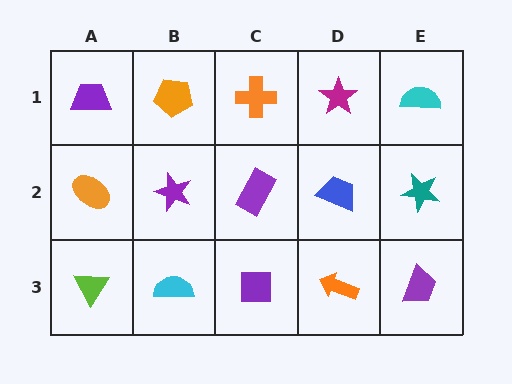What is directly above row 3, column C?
A purple rectangle.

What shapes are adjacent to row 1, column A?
An orange ellipse (row 2, column A), an orange pentagon (row 1, column B).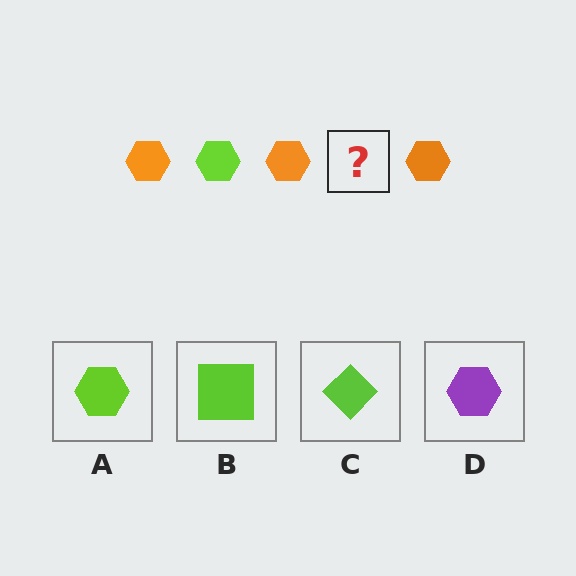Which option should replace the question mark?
Option A.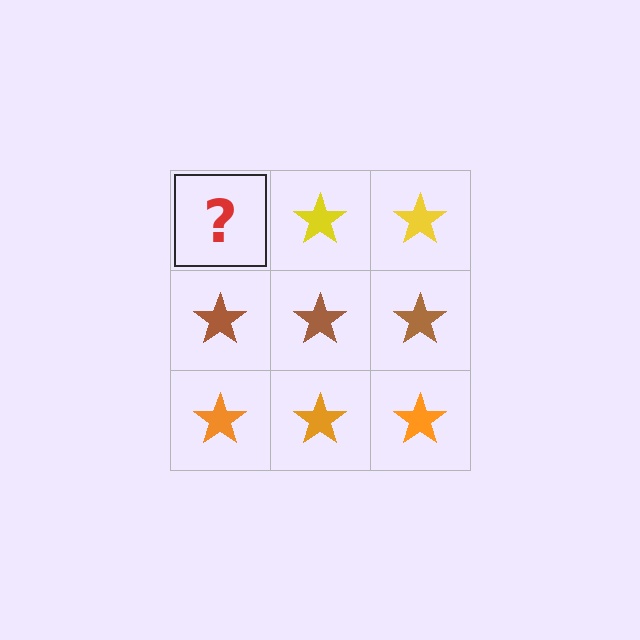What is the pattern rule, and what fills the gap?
The rule is that each row has a consistent color. The gap should be filled with a yellow star.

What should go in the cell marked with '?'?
The missing cell should contain a yellow star.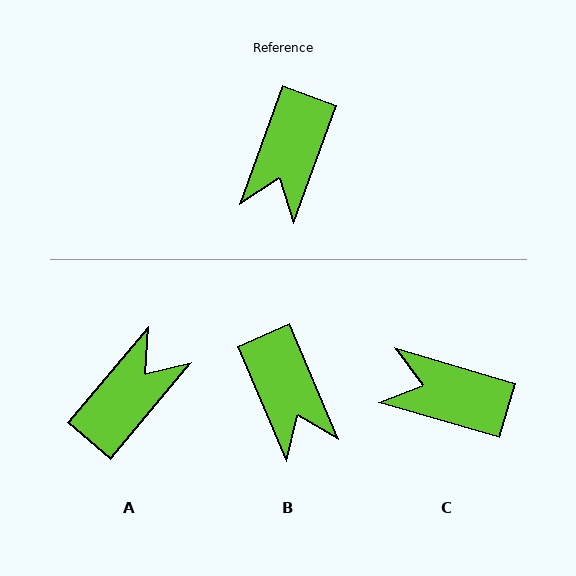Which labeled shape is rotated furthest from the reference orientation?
A, about 160 degrees away.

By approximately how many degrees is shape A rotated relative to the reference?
Approximately 160 degrees counter-clockwise.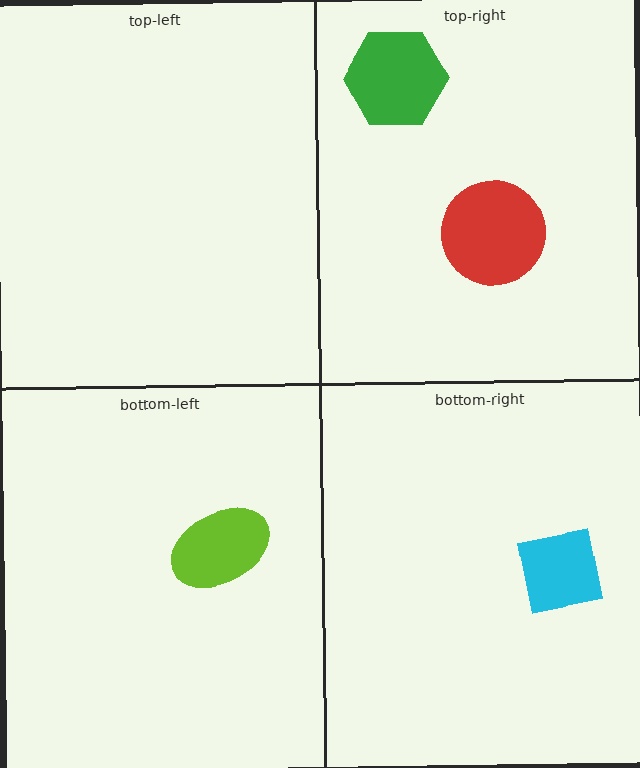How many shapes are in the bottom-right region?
1.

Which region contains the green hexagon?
The top-right region.